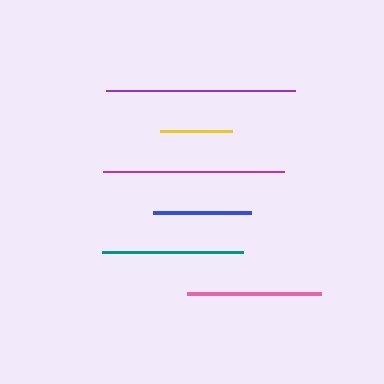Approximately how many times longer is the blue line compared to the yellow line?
The blue line is approximately 1.4 times the length of the yellow line.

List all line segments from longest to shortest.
From longest to shortest: purple, magenta, teal, pink, blue, yellow.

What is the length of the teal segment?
The teal segment is approximately 141 pixels long.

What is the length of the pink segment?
The pink segment is approximately 134 pixels long.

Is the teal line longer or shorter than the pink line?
The teal line is longer than the pink line.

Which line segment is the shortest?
The yellow line is the shortest at approximately 72 pixels.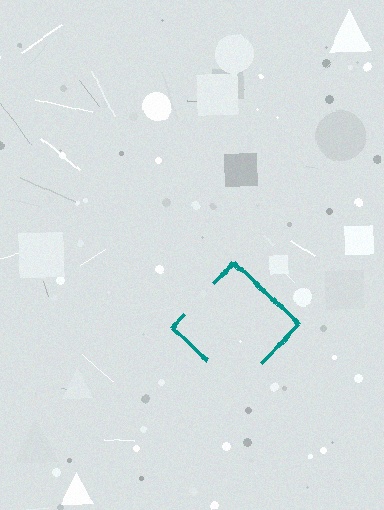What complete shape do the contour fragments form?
The contour fragments form a diamond.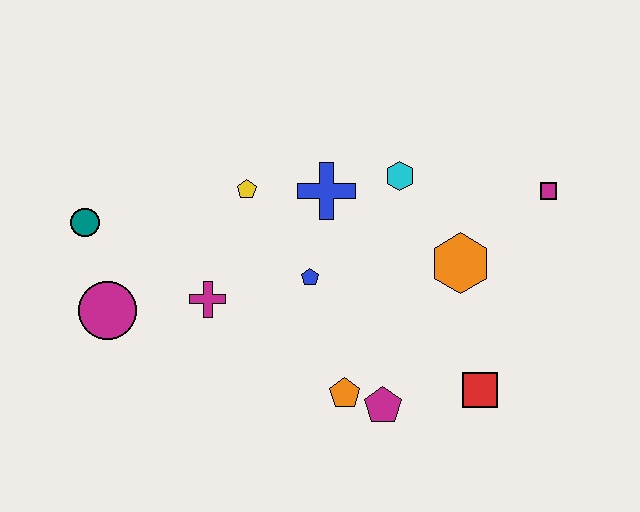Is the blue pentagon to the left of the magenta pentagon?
Yes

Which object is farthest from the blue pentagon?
The magenta square is farthest from the blue pentagon.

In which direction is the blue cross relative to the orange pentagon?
The blue cross is above the orange pentagon.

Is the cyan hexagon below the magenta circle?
No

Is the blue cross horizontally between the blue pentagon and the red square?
Yes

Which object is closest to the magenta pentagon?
The orange pentagon is closest to the magenta pentagon.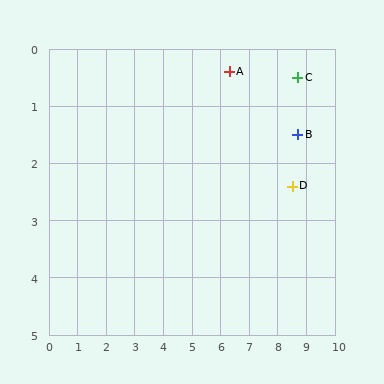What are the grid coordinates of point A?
Point A is at approximately (6.3, 0.4).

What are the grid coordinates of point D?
Point D is at approximately (8.5, 2.4).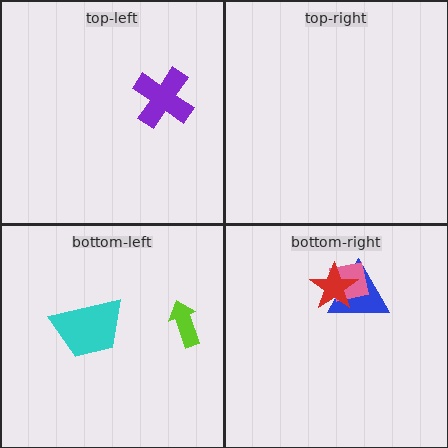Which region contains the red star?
The bottom-right region.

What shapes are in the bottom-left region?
The cyan trapezoid, the lime arrow.